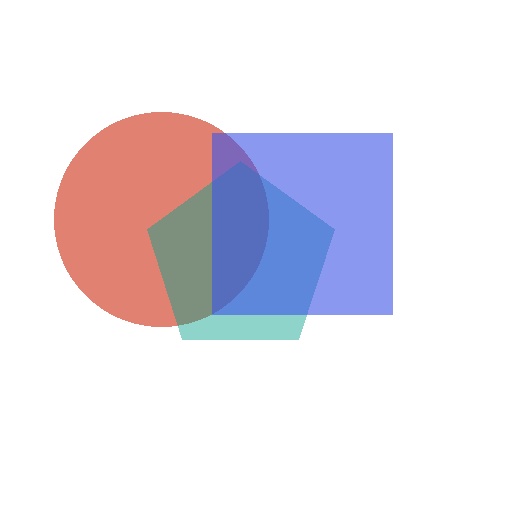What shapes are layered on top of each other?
The layered shapes are: a red circle, a teal pentagon, a blue square.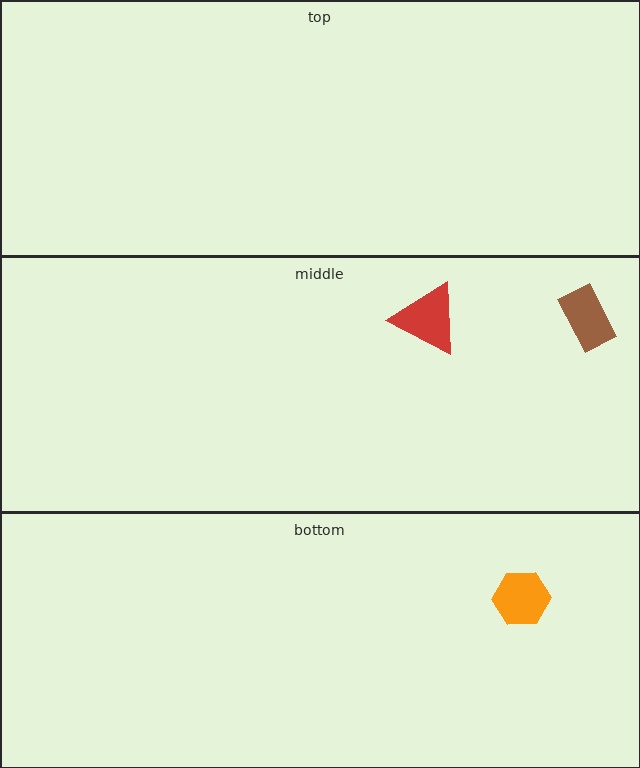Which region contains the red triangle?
The middle region.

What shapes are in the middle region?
The brown rectangle, the red triangle.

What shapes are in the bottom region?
The orange hexagon.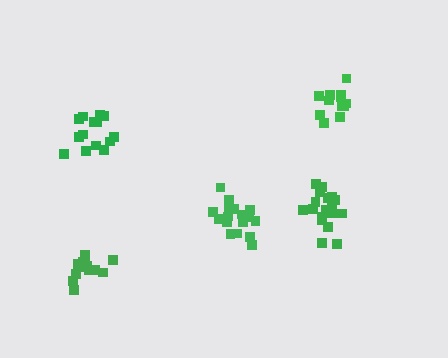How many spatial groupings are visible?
There are 5 spatial groupings.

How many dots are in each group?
Group 1: 15 dots, Group 2: 12 dots, Group 3: 13 dots, Group 4: 17 dots, Group 5: 18 dots (75 total).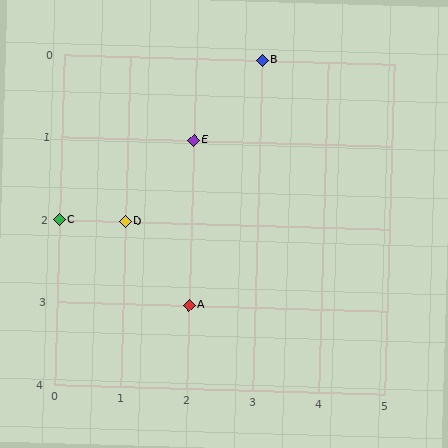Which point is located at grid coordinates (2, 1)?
Point E is at (2, 1).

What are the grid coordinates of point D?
Point D is at grid coordinates (1, 2).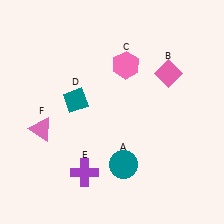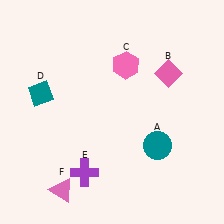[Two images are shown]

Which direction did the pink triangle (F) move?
The pink triangle (F) moved down.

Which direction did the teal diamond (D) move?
The teal diamond (D) moved left.